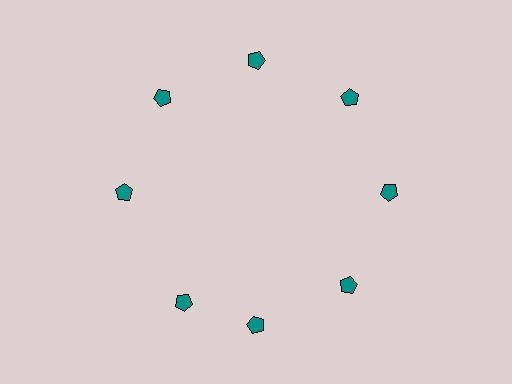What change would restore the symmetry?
The symmetry would be restored by rotating it back into even spacing with its neighbors so that all 8 pentagons sit at equal angles and equal distance from the center.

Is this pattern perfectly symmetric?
No. The 8 teal pentagons are arranged in a ring, but one element near the 8 o'clock position is rotated out of alignment along the ring, breaking the 8-fold rotational symmetry.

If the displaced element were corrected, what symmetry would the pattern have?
It would have 8-fold rotational symmetry — the pattern would map onto itself every 45 degrees.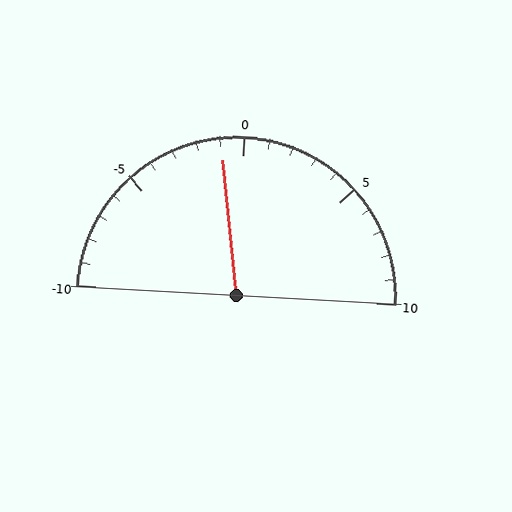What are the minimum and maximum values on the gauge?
The gauge ranges from -10 to 10.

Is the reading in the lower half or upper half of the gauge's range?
The reading is in the lower half of the range (-10 to 10).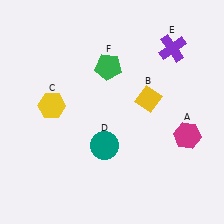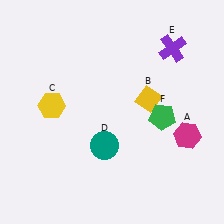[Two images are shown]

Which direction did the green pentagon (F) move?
The green pentagon (F) moved right.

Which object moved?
The green pentagon (F) moved right.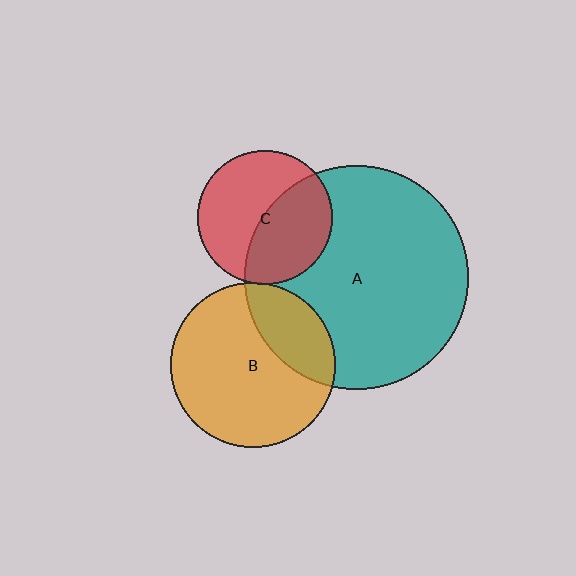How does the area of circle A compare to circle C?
Approximately 2.8 times.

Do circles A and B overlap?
Yes.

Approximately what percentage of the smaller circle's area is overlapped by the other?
Approximately 25%.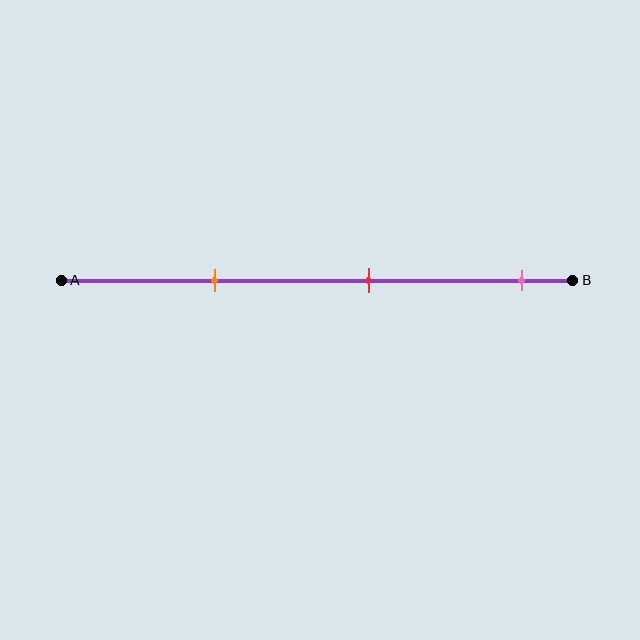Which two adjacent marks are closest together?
The orange and red marks are the closest adjacent pair.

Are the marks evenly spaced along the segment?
Yes, the marks are approximately evenly spaced.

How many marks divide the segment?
There are 3 marks dividing the segment.